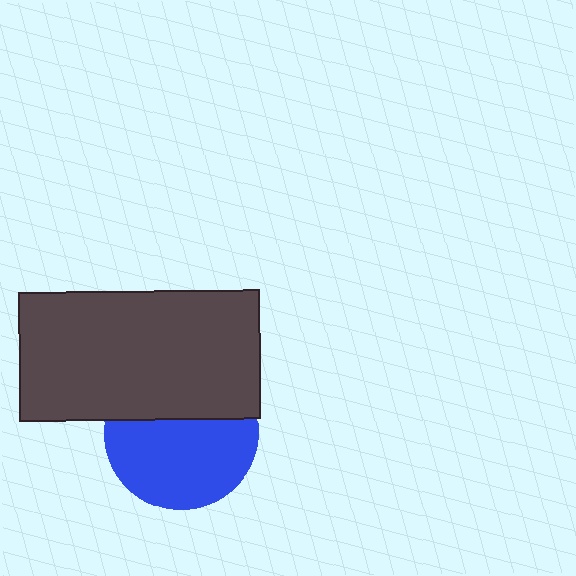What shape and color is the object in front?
The object in front is a dark gray rectangle.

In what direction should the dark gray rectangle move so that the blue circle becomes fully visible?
The dark gray rectangle should move up. That is the shortest direction to clear the overlap and leave the blue circle fully visible.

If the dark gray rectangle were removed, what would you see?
You would see the complete blue circle.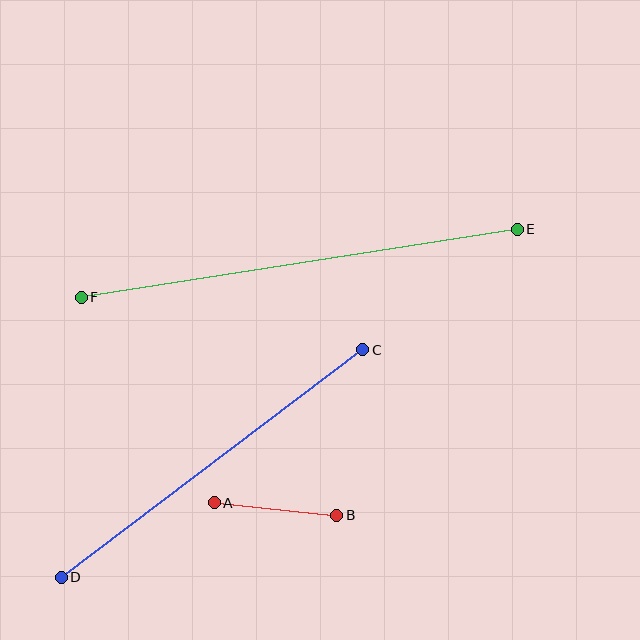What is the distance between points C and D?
The distance is approximately 378 pixels.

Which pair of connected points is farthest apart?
Points E and F are farthest apart.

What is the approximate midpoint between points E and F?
The midpoint is at approximately (299, 263) pixels.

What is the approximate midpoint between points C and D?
The midpoint is at approximately (212, 463) pixels.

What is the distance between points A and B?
The distance is approximately 123 pixels.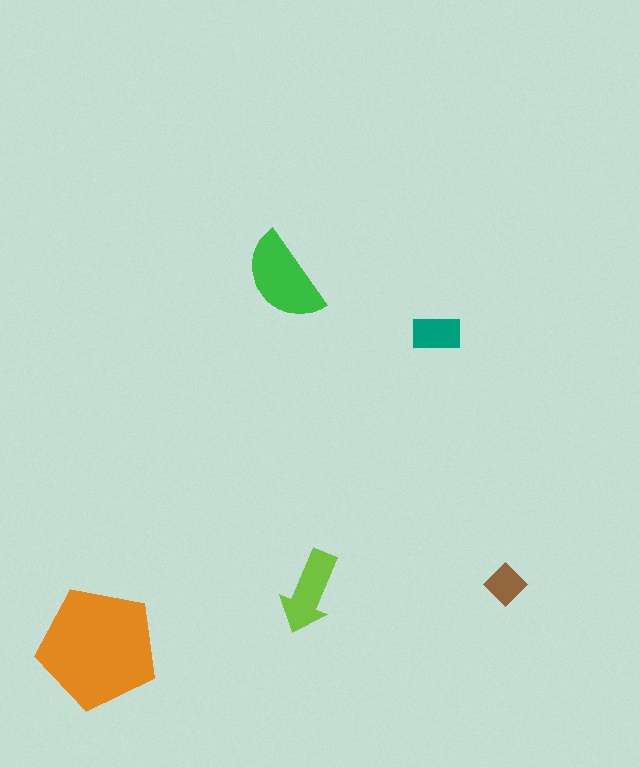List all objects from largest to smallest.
The orange pentagon, the green semicircle, the lime arrow, the teal rectangle, the brown diamond.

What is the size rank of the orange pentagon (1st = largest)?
1st.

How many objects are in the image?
There are 5 objects in the image.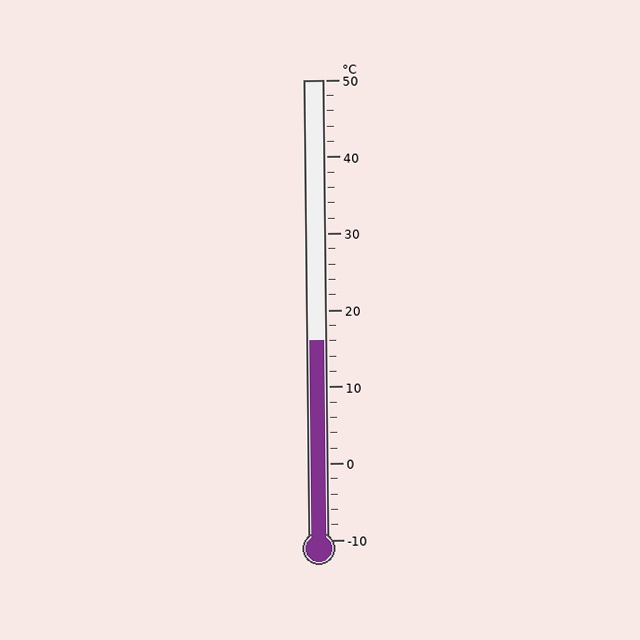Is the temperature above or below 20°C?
The temperature is below 20°C.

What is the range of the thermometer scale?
The thermometer scale ranges from -10°C to 50°C.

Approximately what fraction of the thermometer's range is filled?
The thermometer is filled to approximately 45% of its range.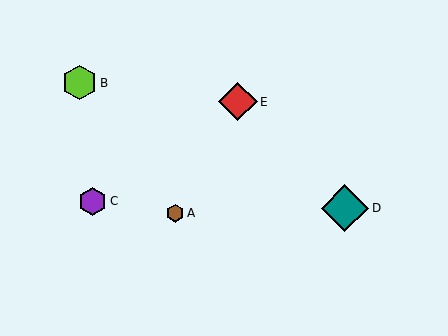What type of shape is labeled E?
Shape E is a red diamond.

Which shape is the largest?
The teal diamond (labeled D) is the largest.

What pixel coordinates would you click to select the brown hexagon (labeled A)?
Click at (175, 213) to select the brown hexagon A.